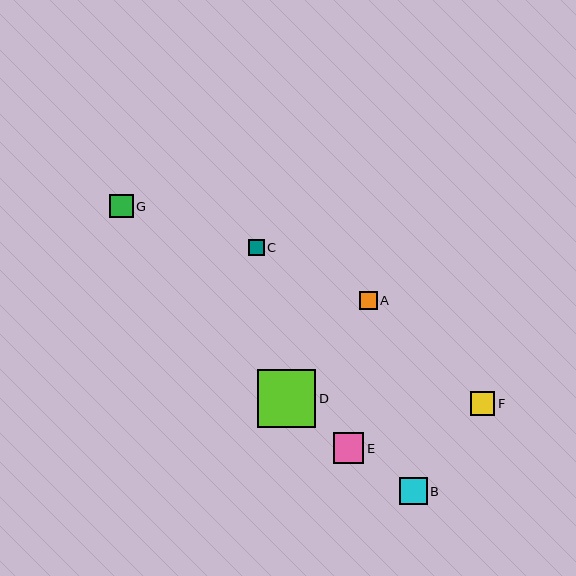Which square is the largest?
Square D is the largest with a size of approximately 59 pixels.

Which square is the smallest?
Square C is the smallest with a size of approximately 16 pixels.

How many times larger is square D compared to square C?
Square D is approximately 3.7 times the size of square C.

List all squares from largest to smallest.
From largest to smallest: D, E, B, F, G, A, C.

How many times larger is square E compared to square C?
Square E is approximately 1.9 times the size of square C.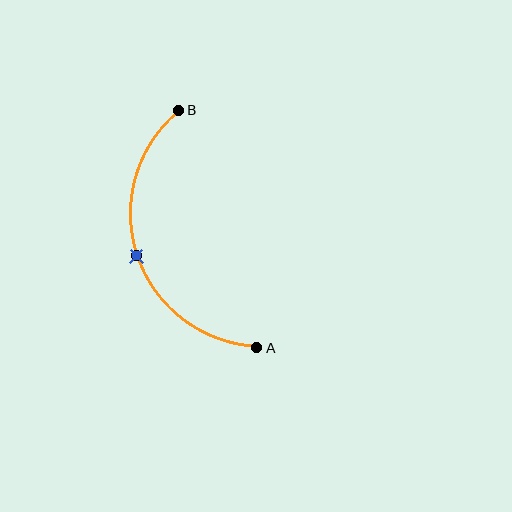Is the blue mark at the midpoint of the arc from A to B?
Yes. The blue mark lies on the arc at equal arc-length from both A and B — it is the arc midpoint.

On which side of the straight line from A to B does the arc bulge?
The arc bulges to the left of the straight line connecting A and B.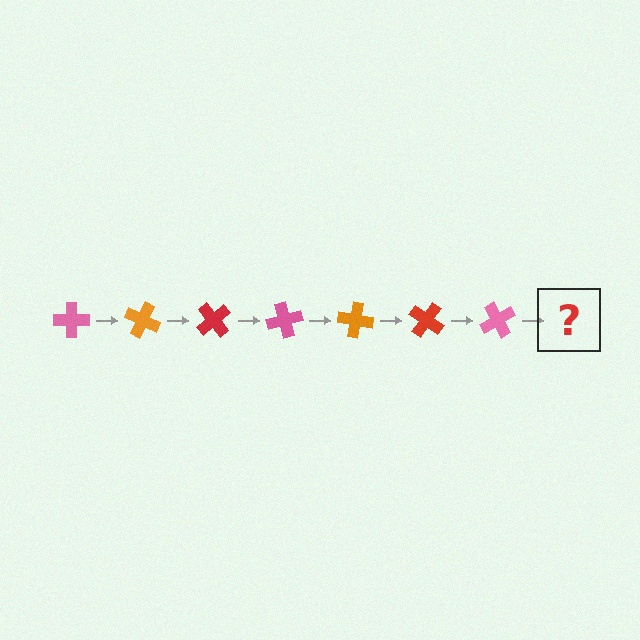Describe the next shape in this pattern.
It should be an orange cross, rotated 175 degrees from the start.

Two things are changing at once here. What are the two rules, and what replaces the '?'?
The two rules are that it rotates 25 degrees each step and the color cycles through pink, orange, and red. The '?' should be an orange cross, rotated 175 degrees from the start.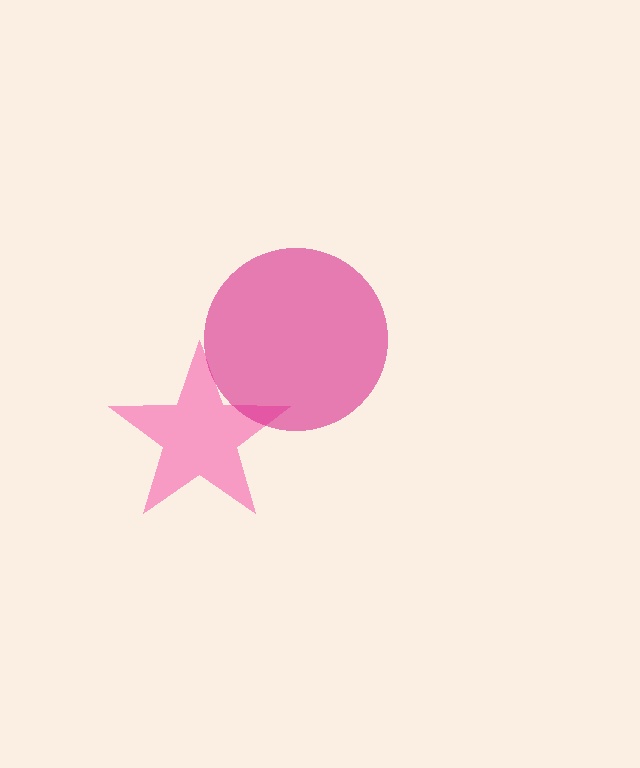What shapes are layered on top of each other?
The layered shapes are: a pink star, a magenta circle.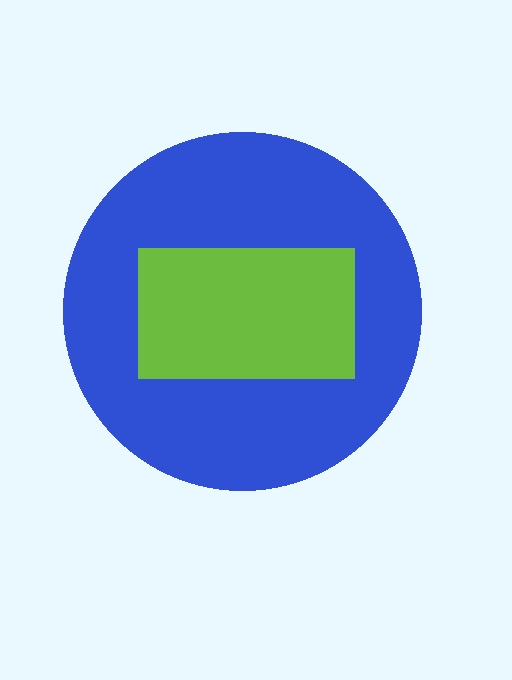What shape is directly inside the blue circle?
The lime rectangle.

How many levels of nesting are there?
2.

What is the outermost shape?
The blue circle.